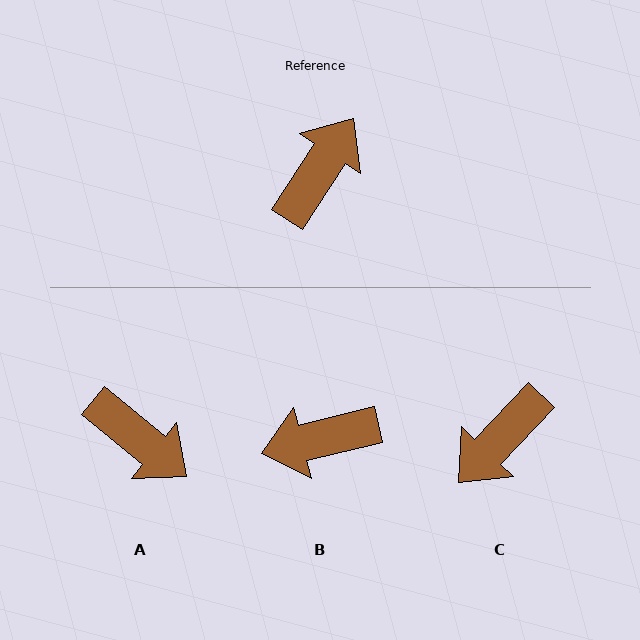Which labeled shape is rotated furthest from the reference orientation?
C, about 170 degrees away.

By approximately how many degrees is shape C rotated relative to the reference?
Approximately 170 degrees counter-clockwise.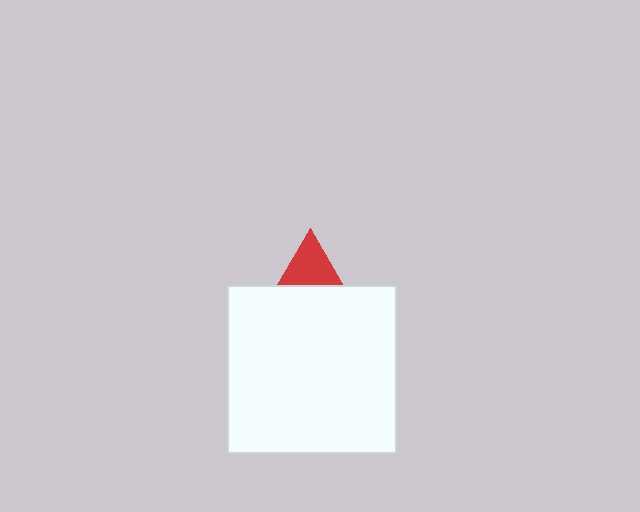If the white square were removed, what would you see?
You would see the complete red triangle.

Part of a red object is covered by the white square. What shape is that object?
It is a triangle.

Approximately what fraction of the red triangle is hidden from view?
Roughly 57% of the red triangle is hidden behind the white square.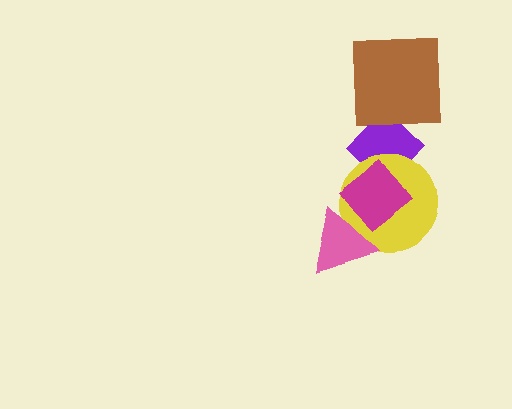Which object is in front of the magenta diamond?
The pink triangle is in front of the magenta diamond.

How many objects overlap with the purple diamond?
3 objects overlap with the purple diamond.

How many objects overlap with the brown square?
1 object overlaps with the brown square.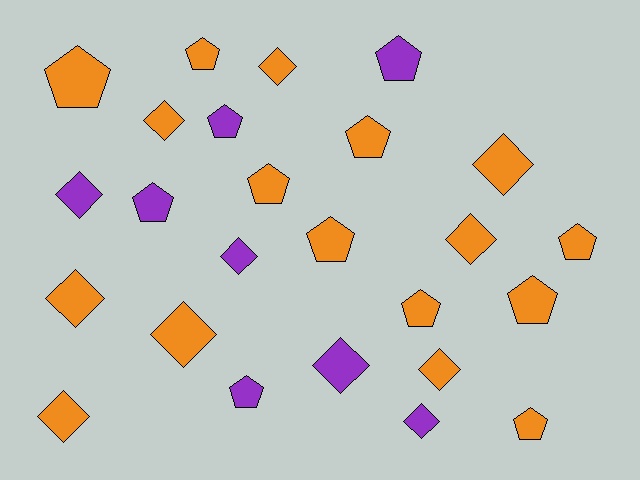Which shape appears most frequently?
Pentagon, with 13 objects.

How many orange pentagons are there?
There are 9 orange pentagons.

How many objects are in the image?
There are 25 objects.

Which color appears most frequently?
Orange, with 17 objects.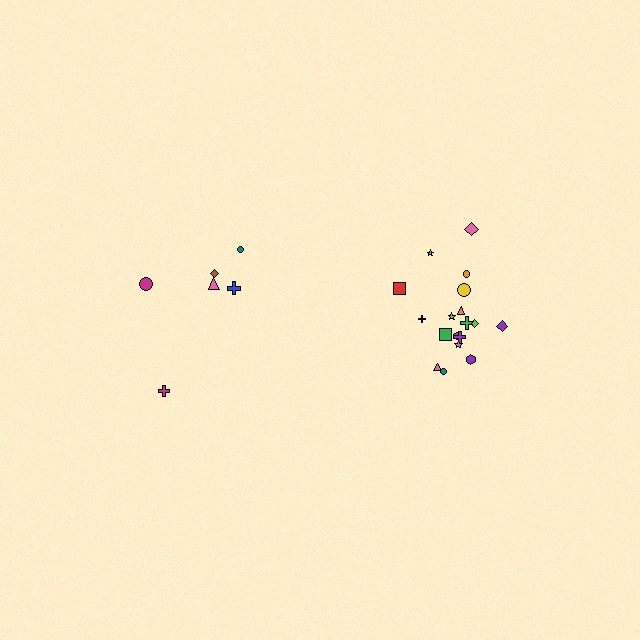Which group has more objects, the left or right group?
The right group.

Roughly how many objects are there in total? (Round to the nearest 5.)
Roughly 25 objects in total.